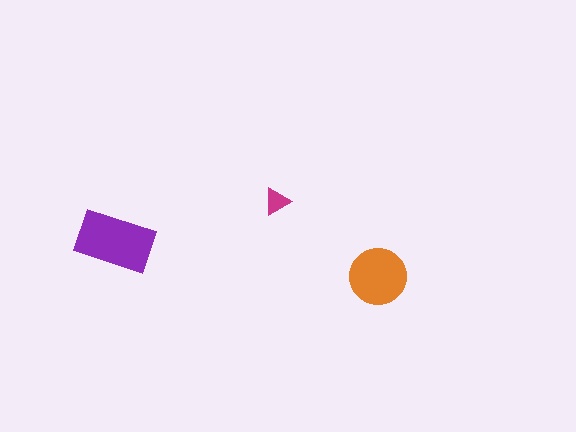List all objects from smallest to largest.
The magenta triangle, the orange circle, the purple rectangle.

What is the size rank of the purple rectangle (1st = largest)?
1st.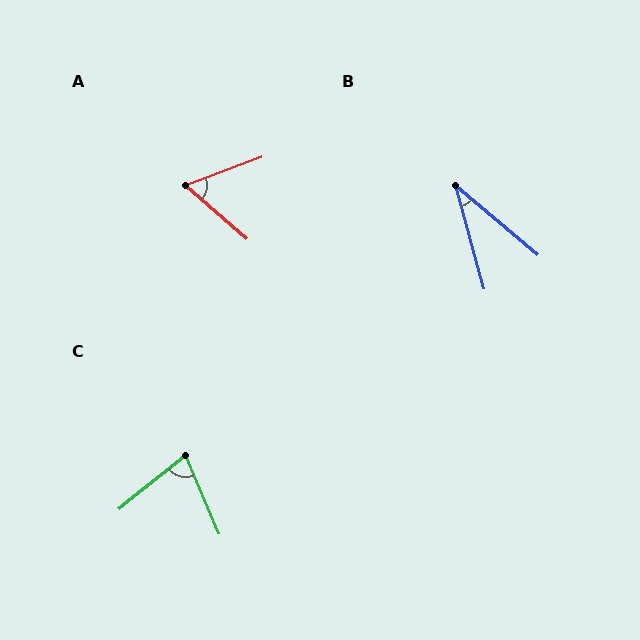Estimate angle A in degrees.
Approximately 62 degrees.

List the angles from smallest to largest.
B (35°), A (62°), C (74°).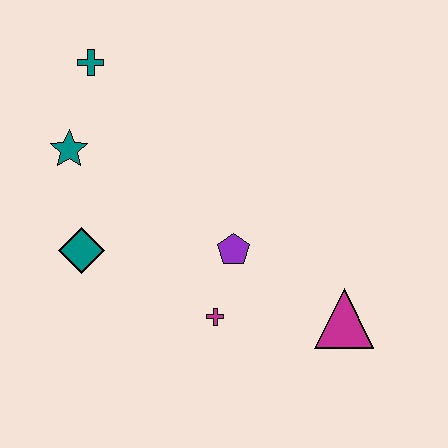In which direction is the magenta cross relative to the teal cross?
The magenta cross is below the teal cross.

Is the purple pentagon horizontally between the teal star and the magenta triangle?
Yes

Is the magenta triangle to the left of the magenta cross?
No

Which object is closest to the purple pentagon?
The magenta cross is closest to the purple pentagon.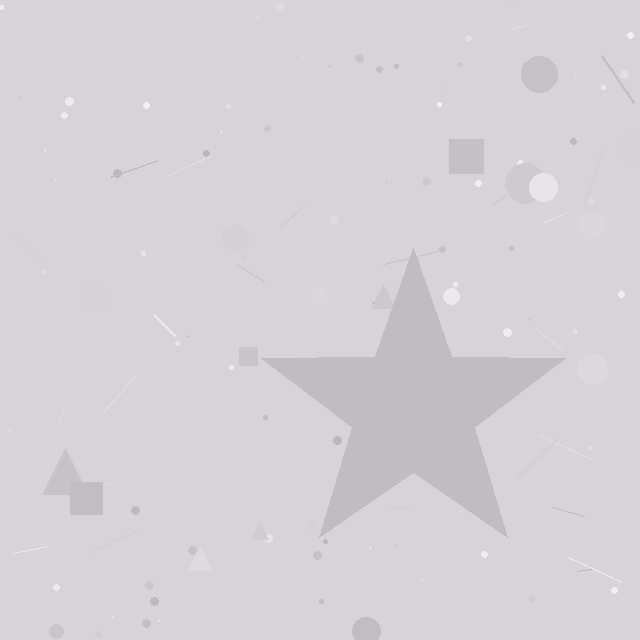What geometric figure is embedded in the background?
A star is embedded in the background.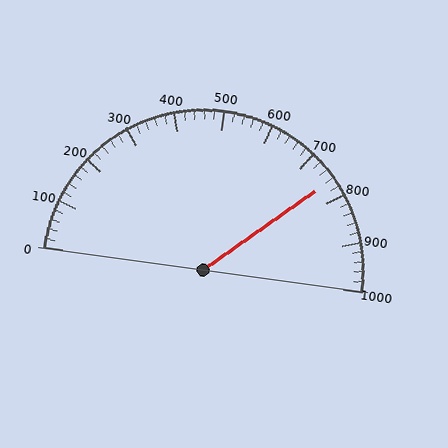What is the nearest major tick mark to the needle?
The nearest major tick mark is 800.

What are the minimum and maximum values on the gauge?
The gauge ranges from 0 to 1000.